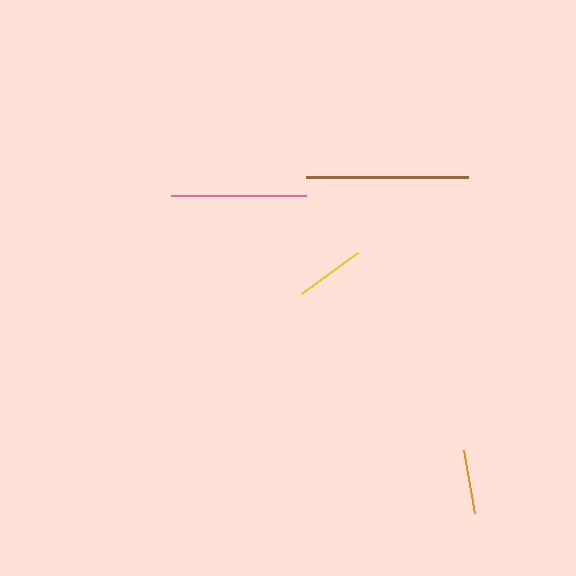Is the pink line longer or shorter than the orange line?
The pink line is longer than the orange line.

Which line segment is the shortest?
The orange line is the shortest at approximately 65 pixels.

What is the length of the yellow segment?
The yellow segment is approximately 69 pixels long.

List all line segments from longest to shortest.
From longest to shortest: brown, pink, yellow, orange.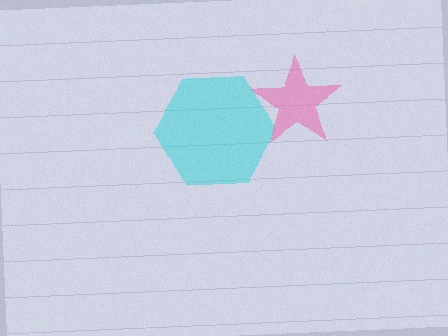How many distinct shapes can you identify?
There are 2 distinct shapes: a cyan hexagon, a pink star.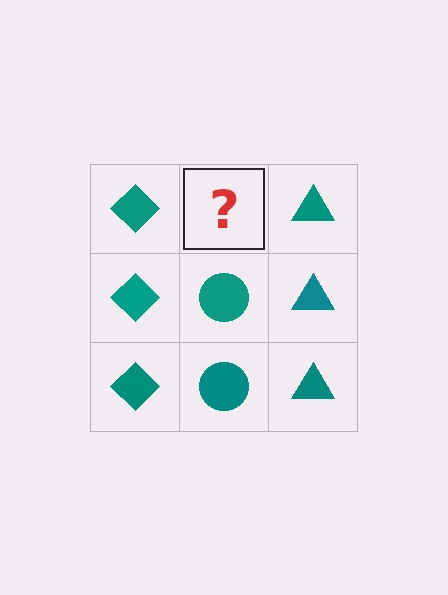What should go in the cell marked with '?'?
The missing cell should contain a teal circle.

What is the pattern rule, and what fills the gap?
The rule is that each column has a consistent shape. The gap should be filled with a teal circle.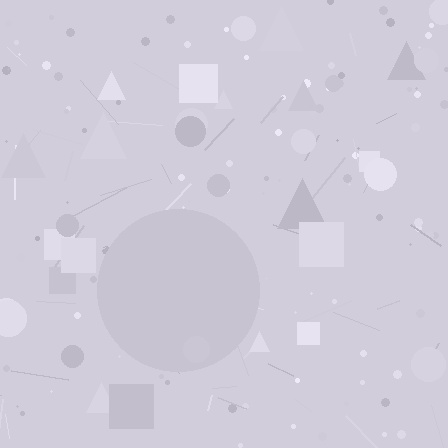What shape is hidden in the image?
A circle is hidden in the image.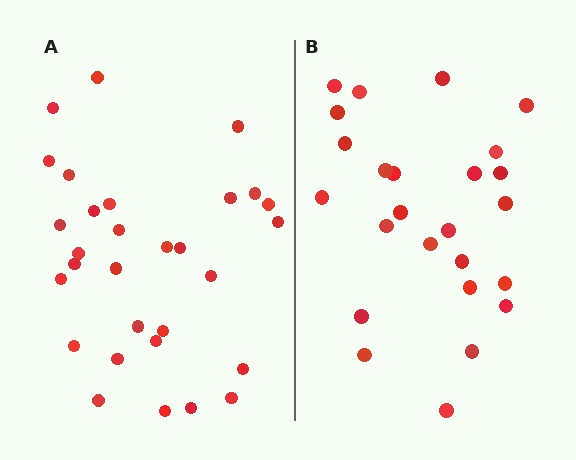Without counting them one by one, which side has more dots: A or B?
Region A (the left region) has more dots.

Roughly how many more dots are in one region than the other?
Region A has about 5 more dots than region B.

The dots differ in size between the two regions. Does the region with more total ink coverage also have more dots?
No. Region B has more total ink coverage because its dots are larger, but region A actually contains more individual dots. Total area can be misleading — the number of items is what matters here.